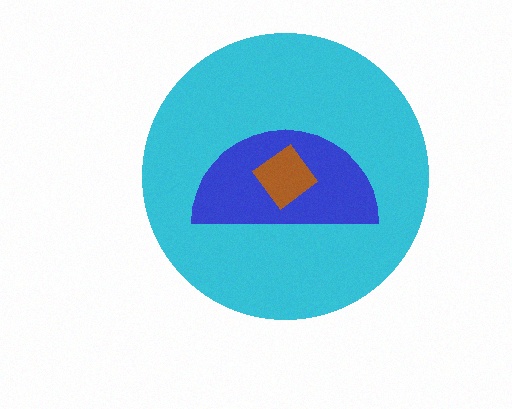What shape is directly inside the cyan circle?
The blue semicircle.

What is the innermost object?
The brown diamond.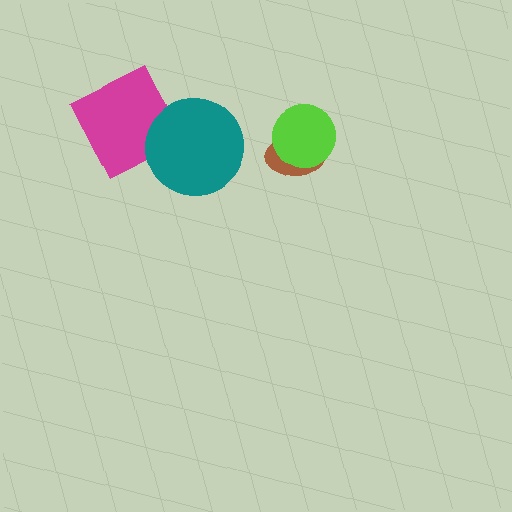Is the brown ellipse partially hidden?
Yes, it is partially covered by another shape.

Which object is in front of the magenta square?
The teal circle is in front of the magenta square.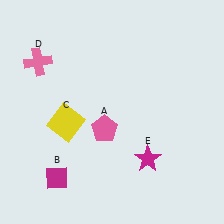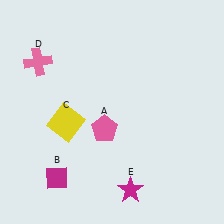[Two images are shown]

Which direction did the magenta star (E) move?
The magenta star (E) moved down.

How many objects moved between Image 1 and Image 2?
1 object moved between the two images.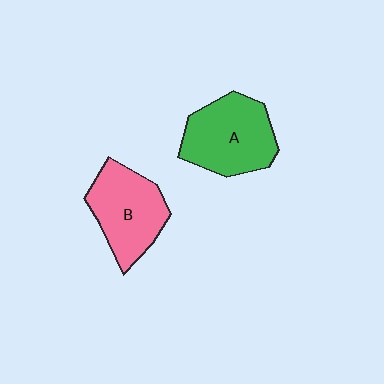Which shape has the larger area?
Shape A (green).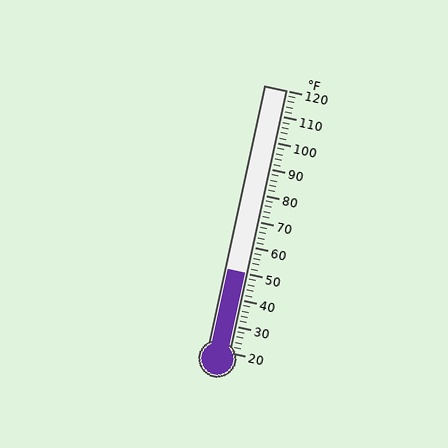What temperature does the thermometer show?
The thermometer shows approximately 50°F.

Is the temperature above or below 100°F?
The temperature is below 100°F.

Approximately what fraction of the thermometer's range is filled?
The thermometer is filled to approximately 30% of its range.